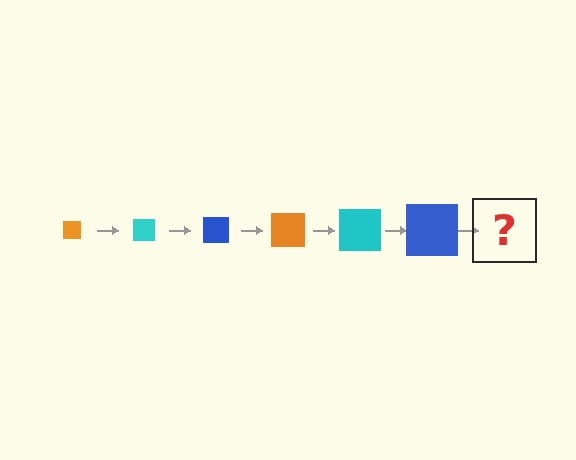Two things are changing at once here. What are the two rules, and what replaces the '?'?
The two rules are that the square grows larger each step and the color cycles through orange, cyan, and blue. The '?' should be an orange square, larger than the previous one.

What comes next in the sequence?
The next element should be an orange square, larger than the previous one.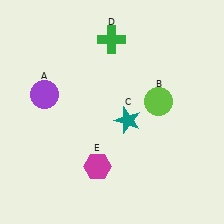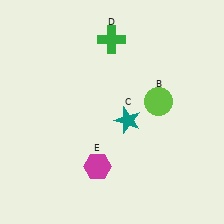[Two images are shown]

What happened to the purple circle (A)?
The purple circle (A) was removed in Image 2. It was in the top-left area of Image 1.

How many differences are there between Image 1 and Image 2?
There is 1 difference between the two images.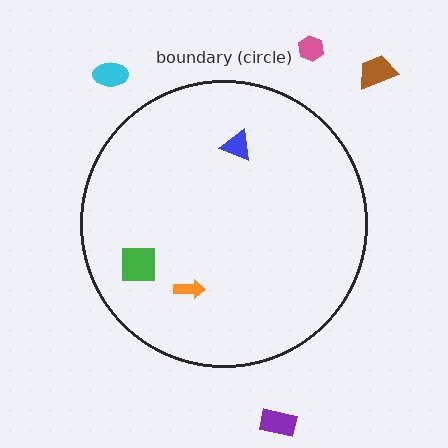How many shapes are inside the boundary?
3 inside, 4 outside.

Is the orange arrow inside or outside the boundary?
Inside.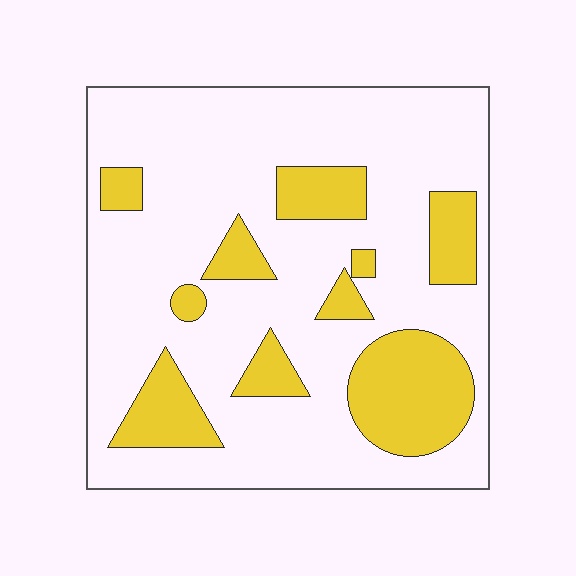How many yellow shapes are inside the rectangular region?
10.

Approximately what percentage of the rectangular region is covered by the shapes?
Approximately 25%.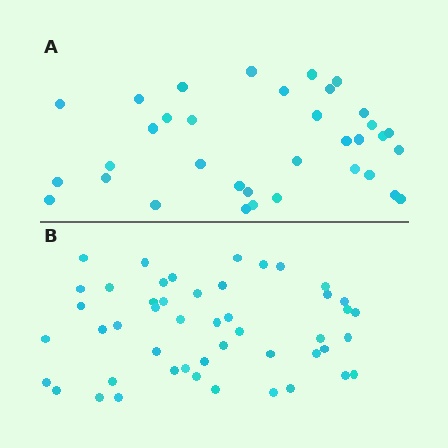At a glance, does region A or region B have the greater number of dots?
Region B (the bottom region) has more dots.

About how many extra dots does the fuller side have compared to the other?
Region B has approximately 15 more dots than region A.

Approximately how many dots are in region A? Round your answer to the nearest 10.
About 40 dots. (The exact count is 35, which rounds to 40.)